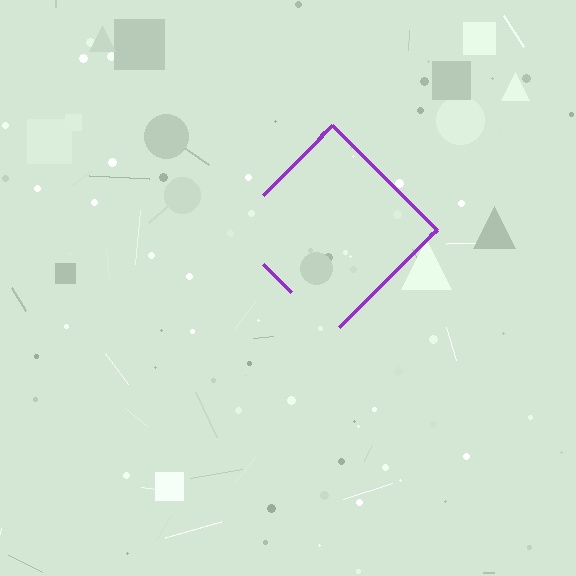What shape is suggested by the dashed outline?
The dashed outline suggests a diamond.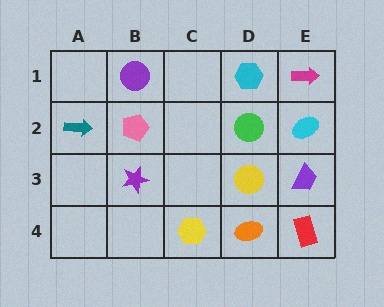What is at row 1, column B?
A purple circle.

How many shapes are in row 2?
4 shapes.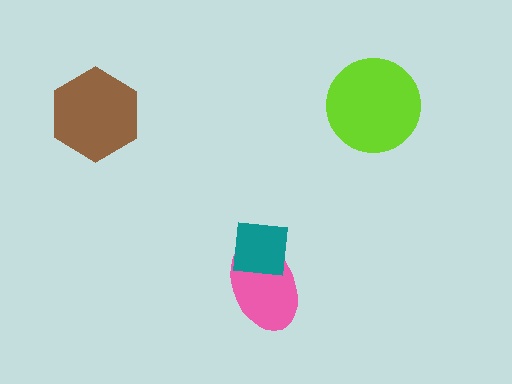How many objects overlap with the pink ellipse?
1 object overlaps with the pink ellipse.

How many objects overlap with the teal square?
1 object overlaps with the teal square.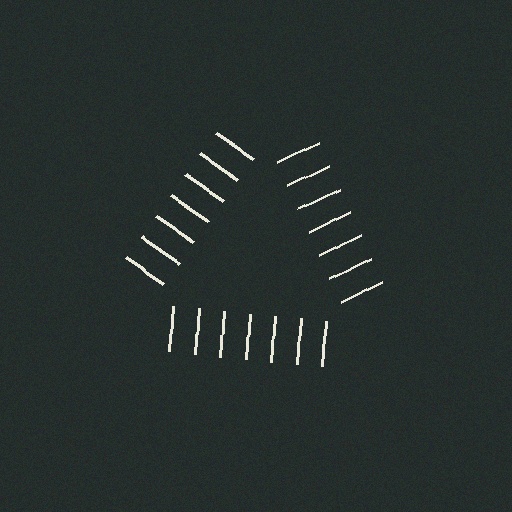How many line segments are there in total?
21 — 7 along each of the 3 edges.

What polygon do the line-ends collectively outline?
An illusory triangle — the line segments terminate on its edges but no continuous stroke is drawn.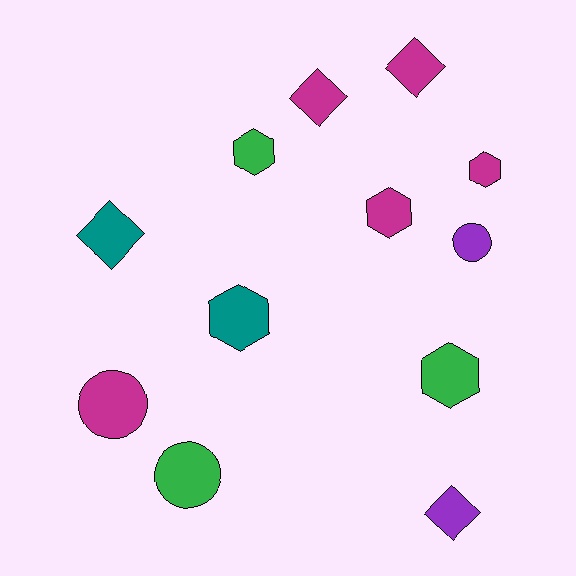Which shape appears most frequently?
Hexagon, with 5 objects.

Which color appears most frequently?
Magenta, with 5 objects.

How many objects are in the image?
There are 12 objects.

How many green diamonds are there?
There are no green diamonds.